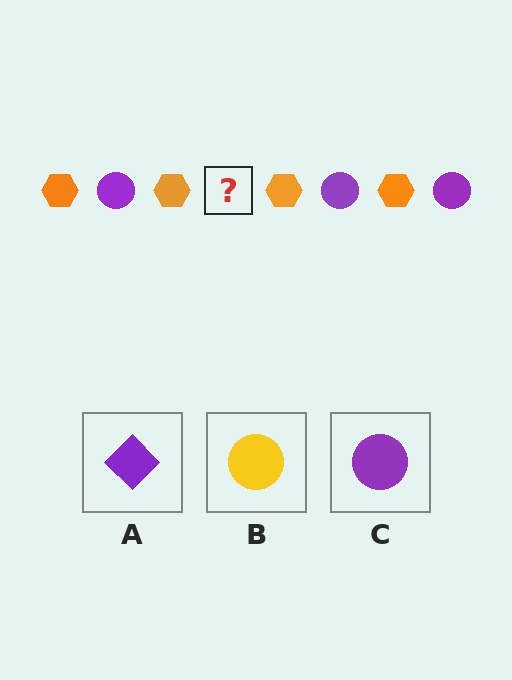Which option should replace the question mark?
Option C.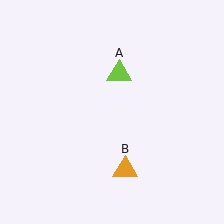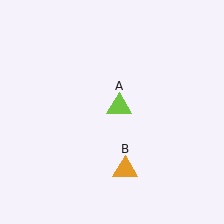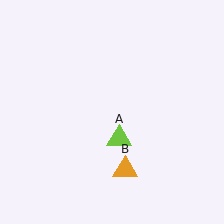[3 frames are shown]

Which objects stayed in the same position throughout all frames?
Orange triangle (object B) remained stationary.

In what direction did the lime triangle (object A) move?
The lime triangle (object A) moved down.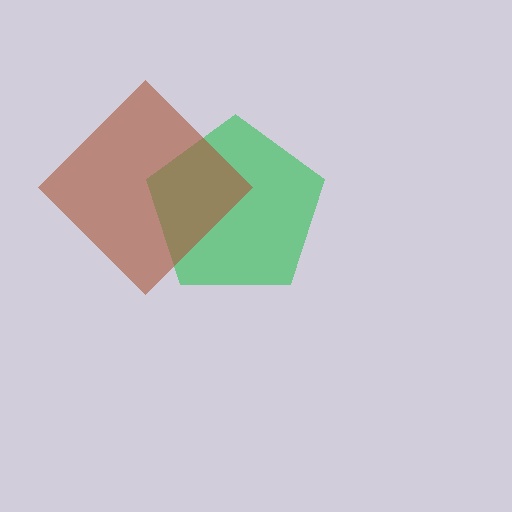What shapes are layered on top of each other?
The layered shapes are: a green pentagon, a brown diamond.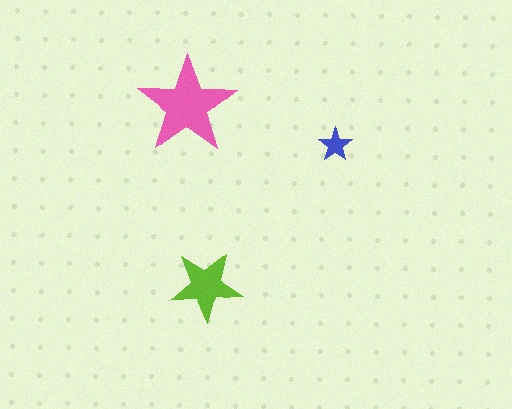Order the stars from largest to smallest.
the pink one, the lime one, the blue one.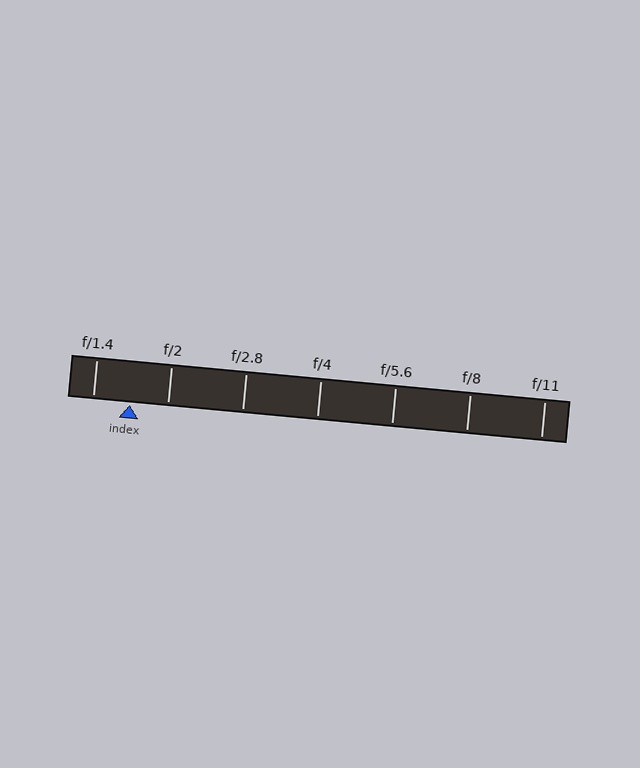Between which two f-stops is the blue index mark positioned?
The index mark is between f/1.4 and f/2.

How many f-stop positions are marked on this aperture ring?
There are 7 f-stop positions marked.